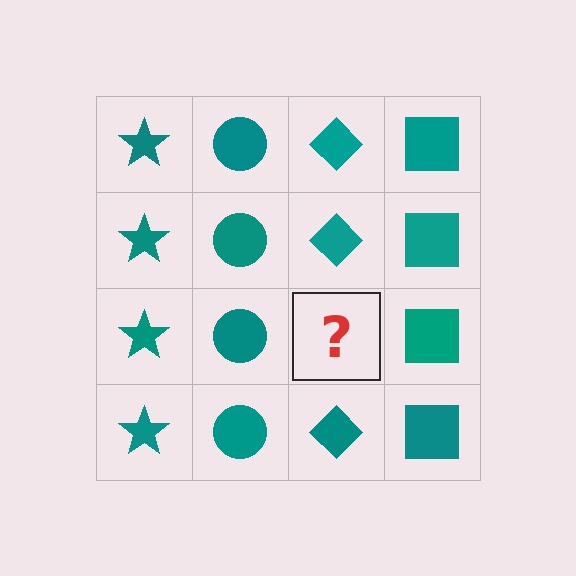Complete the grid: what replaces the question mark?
The question mark should be replaced with a teal diamond.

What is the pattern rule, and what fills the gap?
The rule is that each column has a consistent shape. The gap should be filled with a teal diamond.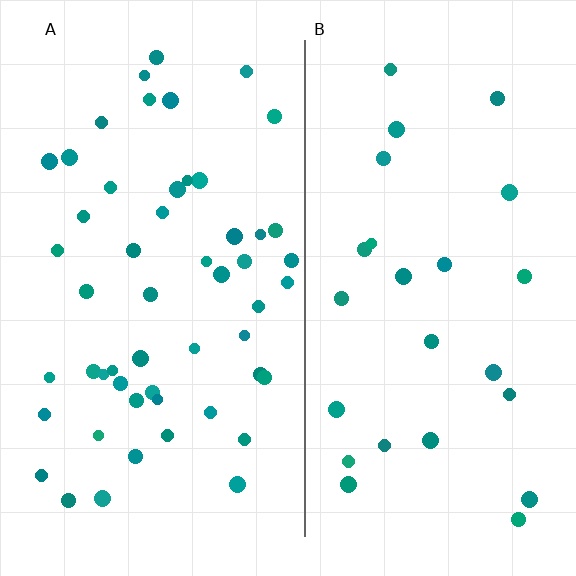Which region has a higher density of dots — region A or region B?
A (the left).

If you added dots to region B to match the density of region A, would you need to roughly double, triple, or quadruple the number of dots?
Approximately double.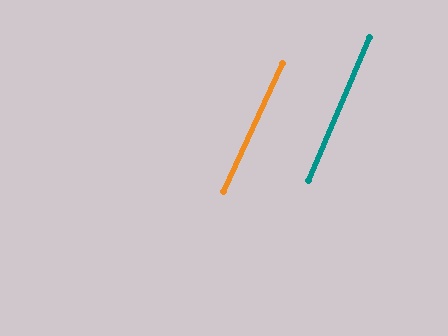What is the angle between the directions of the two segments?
Approximately 1 degree.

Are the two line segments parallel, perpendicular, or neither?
Parallel — their directions differ by only 1.3°.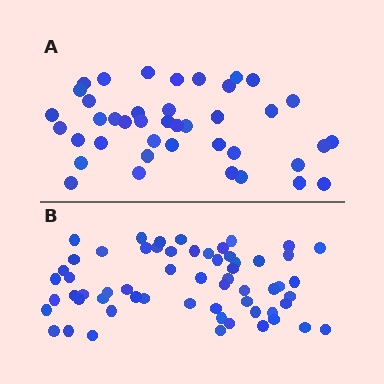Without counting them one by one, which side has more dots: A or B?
Region B (the bottom region) has more dots.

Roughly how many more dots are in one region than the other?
Region B has approximately 20 more dots than region A.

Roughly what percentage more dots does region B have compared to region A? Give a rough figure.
About 45% more.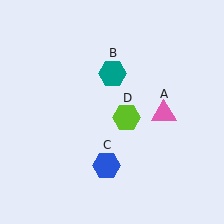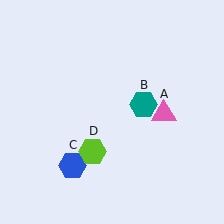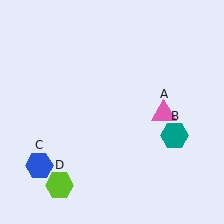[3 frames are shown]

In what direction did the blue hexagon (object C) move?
The blue hexagon (object C) moved left.